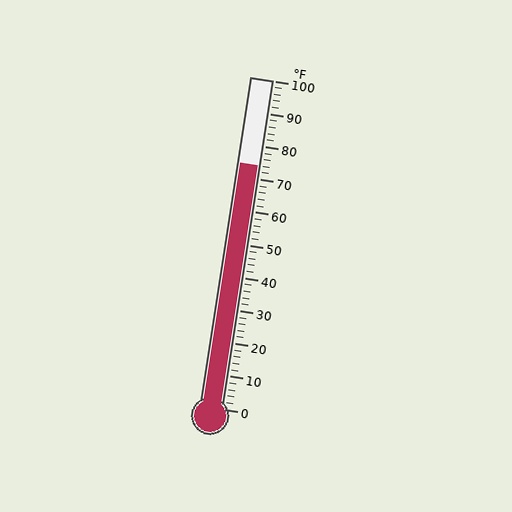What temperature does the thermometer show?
The thermometer shows approximately 74°F.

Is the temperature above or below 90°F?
The temperature is below 90°F.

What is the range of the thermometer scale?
The thermometer scale ranges from 0°F to 100°F.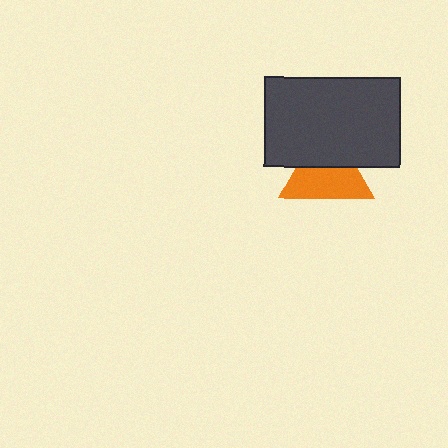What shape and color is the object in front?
The object in front is a dark gray rectangle.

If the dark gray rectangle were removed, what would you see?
You would see the complete orange triangle.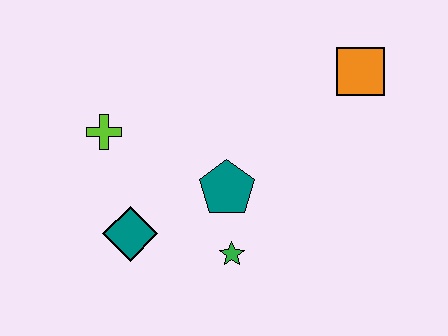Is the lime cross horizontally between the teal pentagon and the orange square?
No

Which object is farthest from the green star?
The orange square is farthest from the green star.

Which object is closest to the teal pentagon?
The green star is closest to the teal pentagon.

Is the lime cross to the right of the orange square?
No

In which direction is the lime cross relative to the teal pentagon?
The lime cross is to the left of the teal pentagon.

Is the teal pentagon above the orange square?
No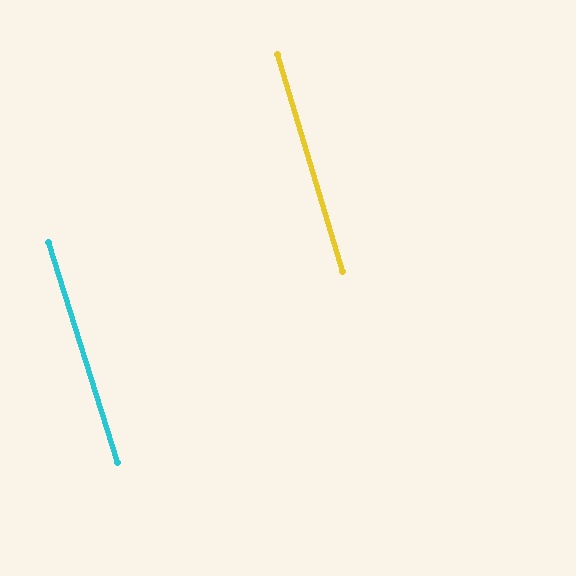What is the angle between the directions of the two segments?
Approximately 1 degree.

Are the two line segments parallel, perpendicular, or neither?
Parallel — their directions differ by only 0.7°.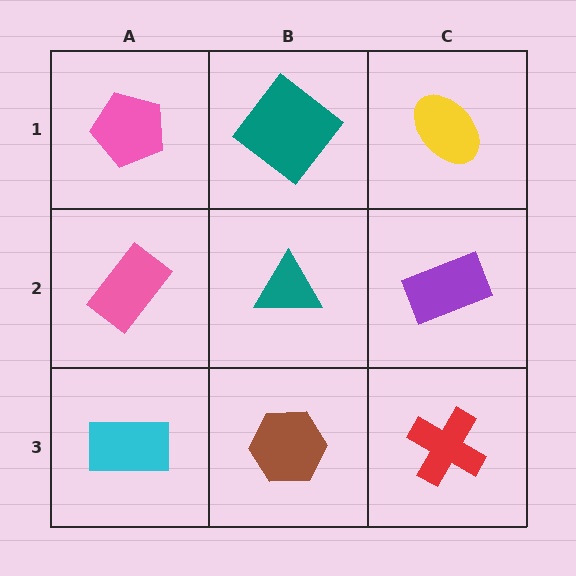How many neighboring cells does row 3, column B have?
3.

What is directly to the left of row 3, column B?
A cyan rectangle.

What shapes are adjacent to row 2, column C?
A yellow ellipse (row 1, column C), a red cross (row 3, column C), a teal triangle (row 2, column B).